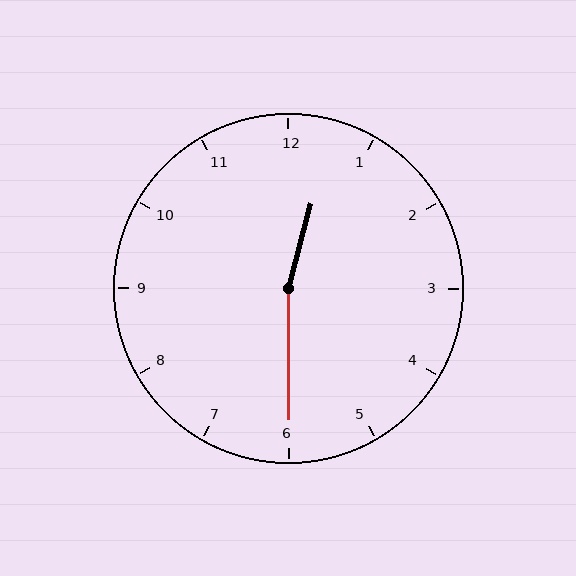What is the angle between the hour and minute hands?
Approximately 165 degrees.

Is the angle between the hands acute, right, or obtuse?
It is obtuse.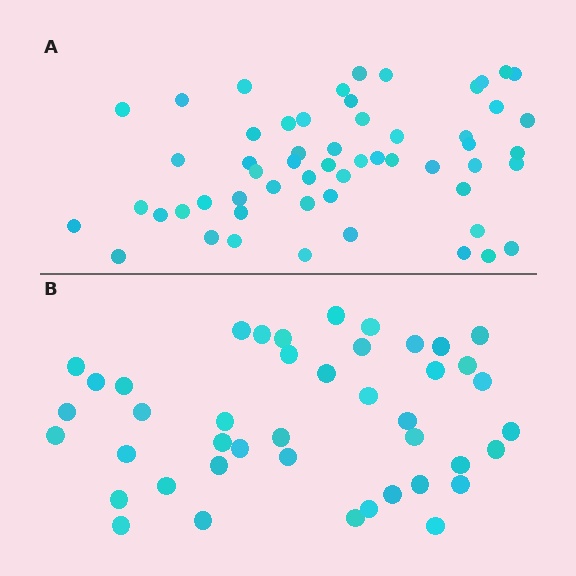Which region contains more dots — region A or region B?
Region A (the top region) has more dots.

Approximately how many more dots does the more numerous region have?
Region A has approximately 15 more dots than region B.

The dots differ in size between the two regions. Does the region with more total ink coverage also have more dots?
No. Region B has more total ink coverage because its dots are larger, but region A actually contains more individual dots. Total area can be misleading — the number of items is what matters here.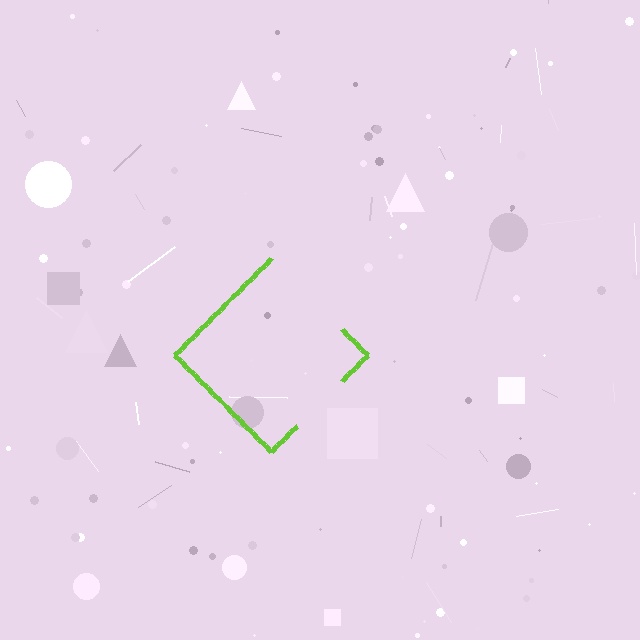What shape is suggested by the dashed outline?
The dashed outline suggests a diamond.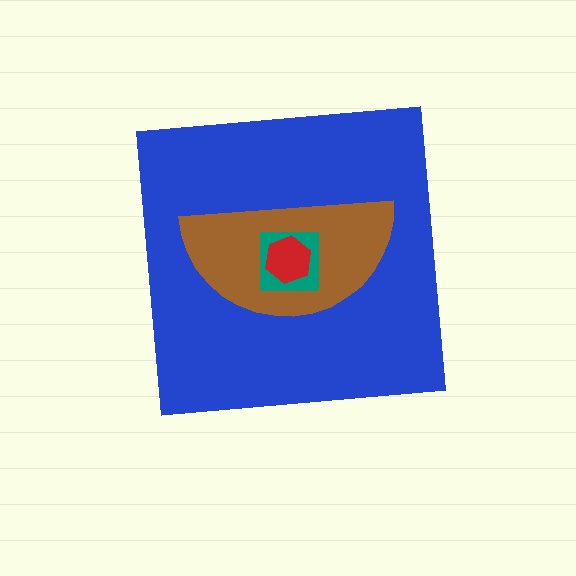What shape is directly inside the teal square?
The red hexagon.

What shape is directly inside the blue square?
The brown semicircle.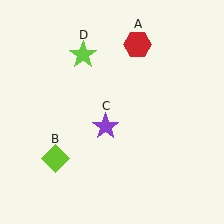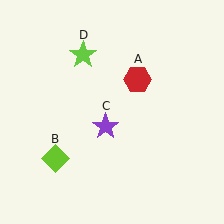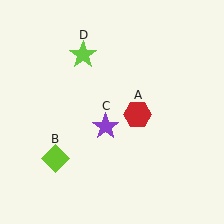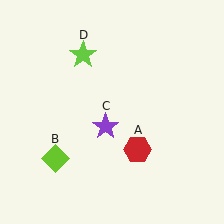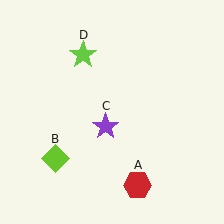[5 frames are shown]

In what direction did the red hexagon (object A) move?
The red hexagon (object A) moved down.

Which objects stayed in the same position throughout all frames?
Lime diamond (object B) and purple star (object C) and lime star (object D) remained stationary.